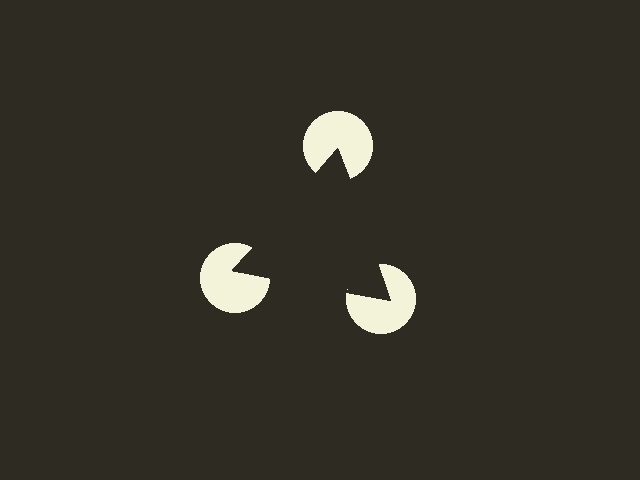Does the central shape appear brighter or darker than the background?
It typically appears slightly darker than the background, even though no actual brightness change is drawn.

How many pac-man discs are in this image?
There are 3 — one at each vertex of the illusory triangle.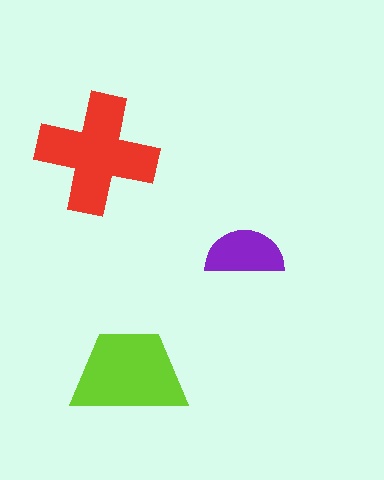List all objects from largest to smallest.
The red cross, the lime trapezoid, the purple semicircle.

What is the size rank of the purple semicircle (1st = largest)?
3rd.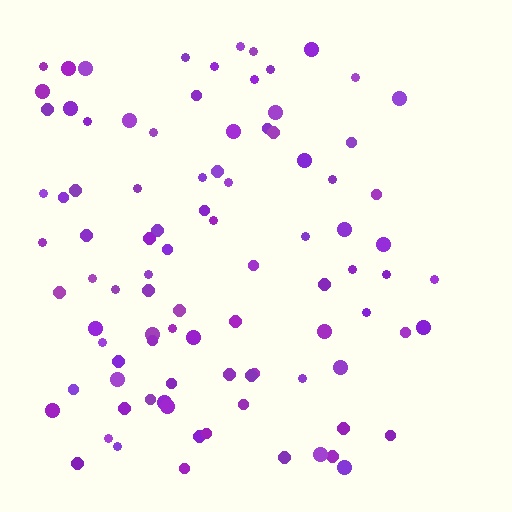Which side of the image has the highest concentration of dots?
The left.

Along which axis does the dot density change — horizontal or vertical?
Horizontal.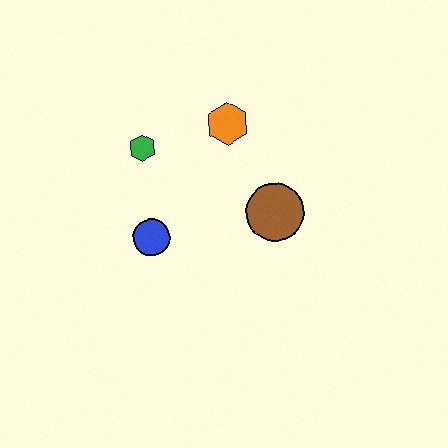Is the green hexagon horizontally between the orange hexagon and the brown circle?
No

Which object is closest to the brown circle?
The orange hexagon is closest to the brown circle.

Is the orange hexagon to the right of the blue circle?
Yes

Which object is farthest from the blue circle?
The orange hexagon is farthest from the blue circle.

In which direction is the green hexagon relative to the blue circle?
The green hexagon is above the blue circle.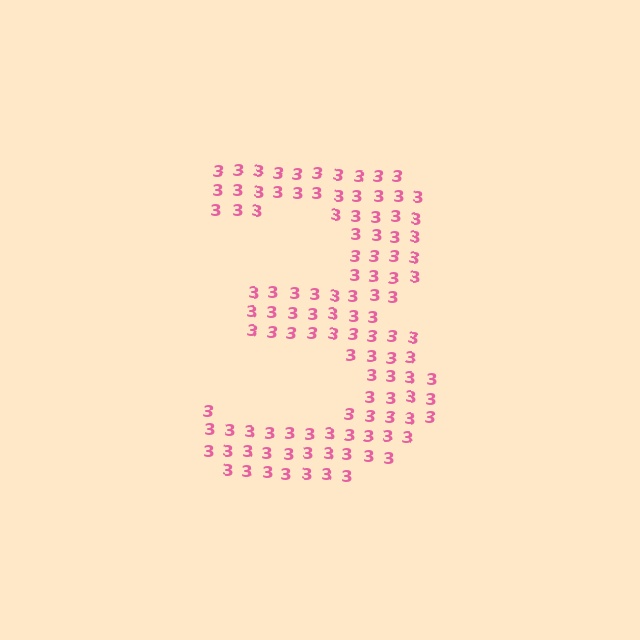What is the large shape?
The large shape is the digit 3.